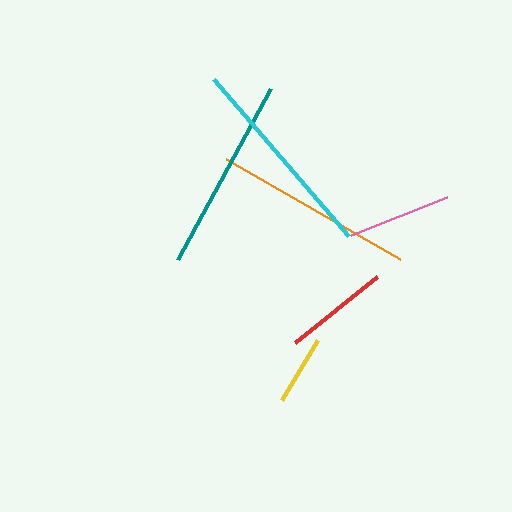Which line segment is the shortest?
The yellow line is the shortest at approximately 69 pixels.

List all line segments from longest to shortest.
From longest to shortest: cyan, orange, teal, red, pink, yellow.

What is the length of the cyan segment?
The cyan segment is approximately 207 pixels long.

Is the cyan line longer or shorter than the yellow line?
The cyan line is longer than the yellow line.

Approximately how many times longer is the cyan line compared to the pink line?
The cyan line is approximately 2.0 times the length of the pink line.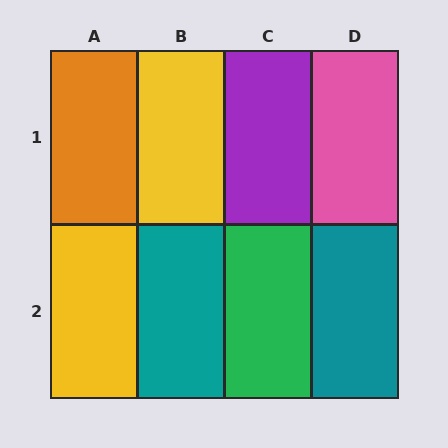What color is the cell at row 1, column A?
Orange.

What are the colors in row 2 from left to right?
Yellow, teal, green, teal.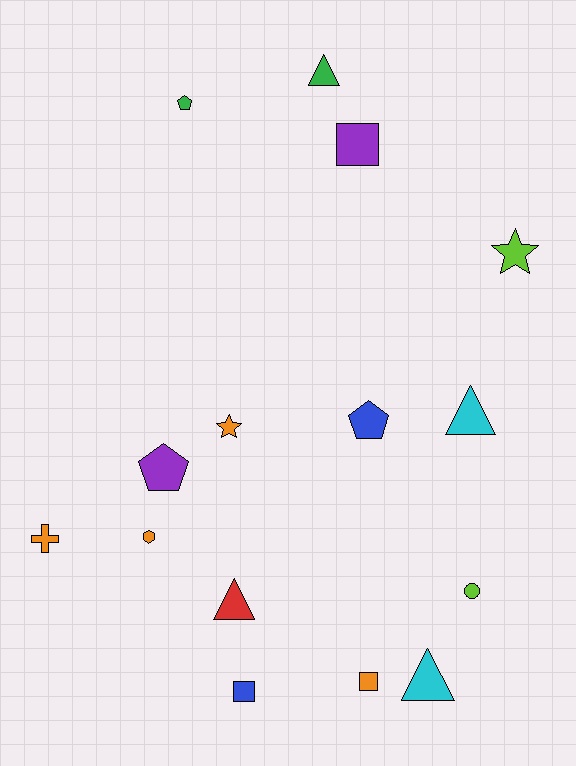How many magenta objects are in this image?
There are no magenta objects.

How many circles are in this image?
There is 1 circle.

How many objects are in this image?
There are 15 objects.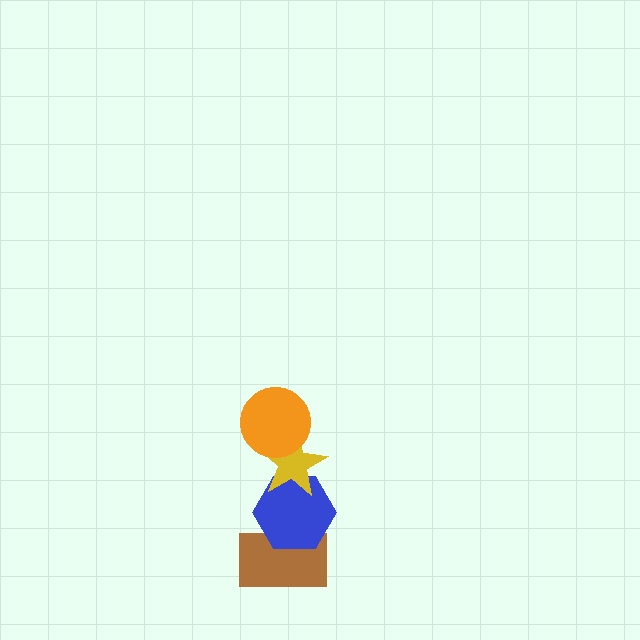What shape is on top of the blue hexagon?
The yellow star is on top of the blue hexagon.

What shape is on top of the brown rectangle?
The blue hexagon is on top of the brown rectangle.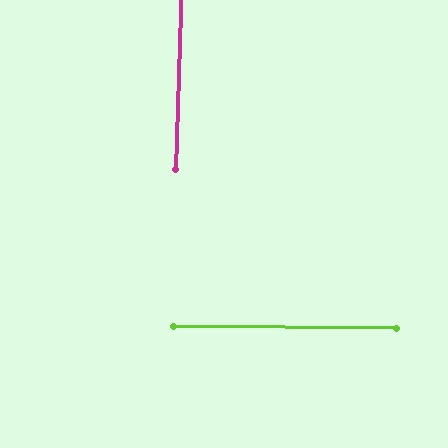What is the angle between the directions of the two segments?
Approximately 89 degrees.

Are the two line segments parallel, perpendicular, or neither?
Perpendicular — they meet at approximately 89°.